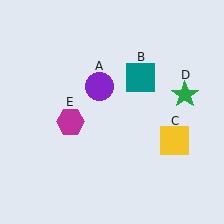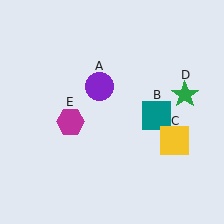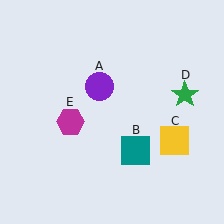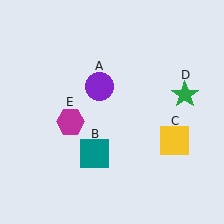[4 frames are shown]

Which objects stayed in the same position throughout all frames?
Purple circle (object A) and yellow square (object C) and green star (object D) and magenta hexagon (object E) remained stationary.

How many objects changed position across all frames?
1 object changed position: teal square (object B).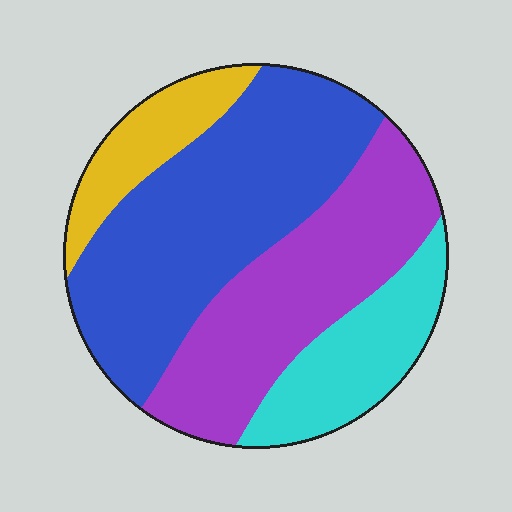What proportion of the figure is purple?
Purple takes up about one third (1/3) of the figure.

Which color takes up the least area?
Yellow, at roughly 10%.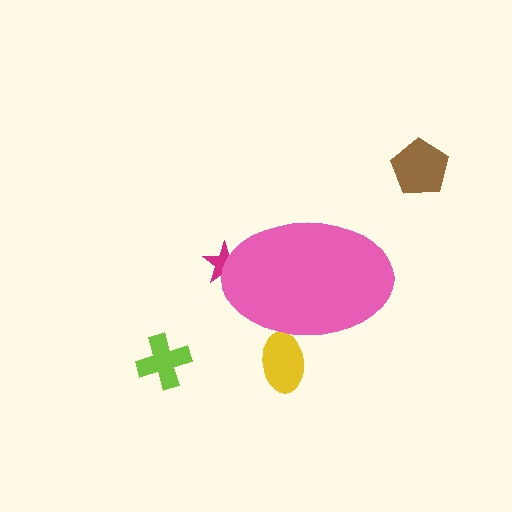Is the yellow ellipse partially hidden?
Yes, the yellow ellipse is partially hidden behind the pink ellipse.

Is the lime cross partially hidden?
No, the lime cross is fully visible.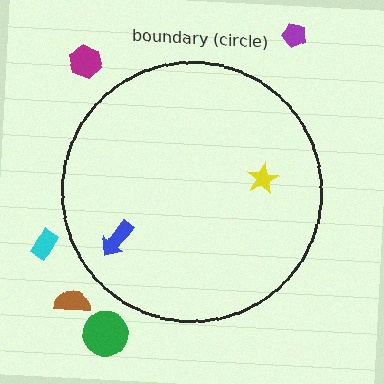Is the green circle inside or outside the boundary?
Outside.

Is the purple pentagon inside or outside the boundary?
Outside.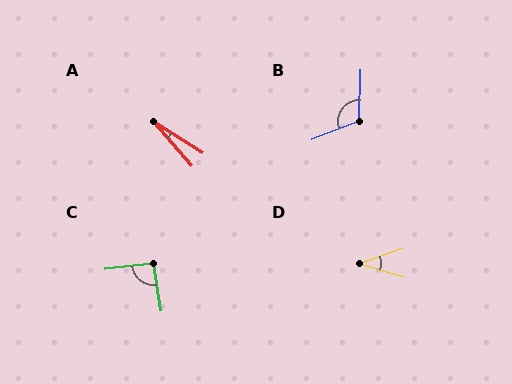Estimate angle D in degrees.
Approximately 37 degrees.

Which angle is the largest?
B, at approximately 114 degrees.